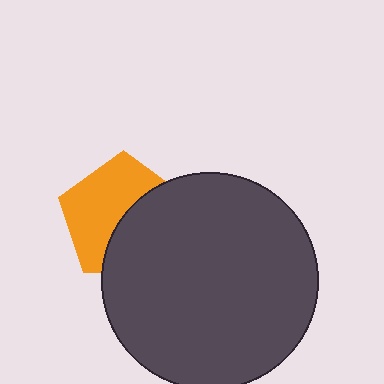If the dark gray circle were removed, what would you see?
You would see the complete orange pentagon.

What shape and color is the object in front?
The object in front is a dark gray circle.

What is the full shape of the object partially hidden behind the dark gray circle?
The partially hidden object is an orange pentagon.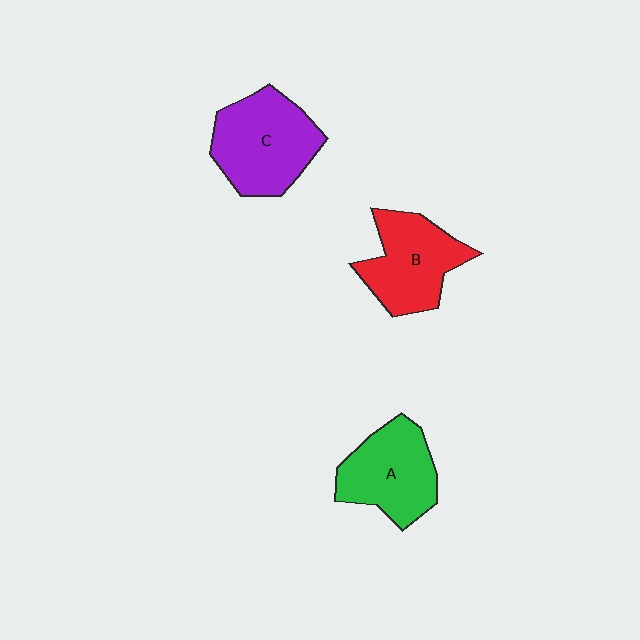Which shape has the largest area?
Shape C (purple).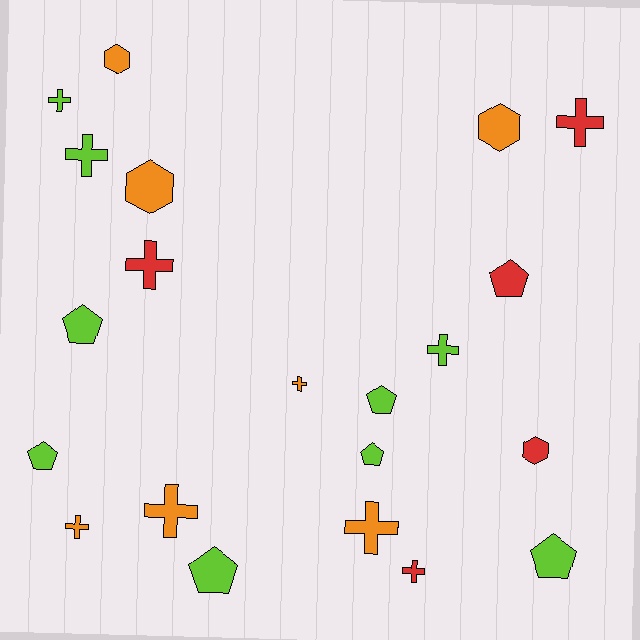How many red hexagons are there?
There is 1 red hexagon.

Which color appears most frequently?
Lime, with 9 objects.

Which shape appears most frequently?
Cross, with 10 objects.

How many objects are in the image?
There are 21 objects.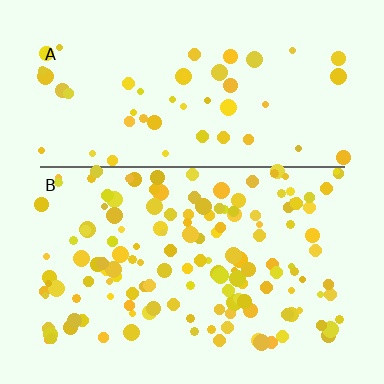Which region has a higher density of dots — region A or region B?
B (the bottom).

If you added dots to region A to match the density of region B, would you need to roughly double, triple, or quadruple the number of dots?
Approximately triple.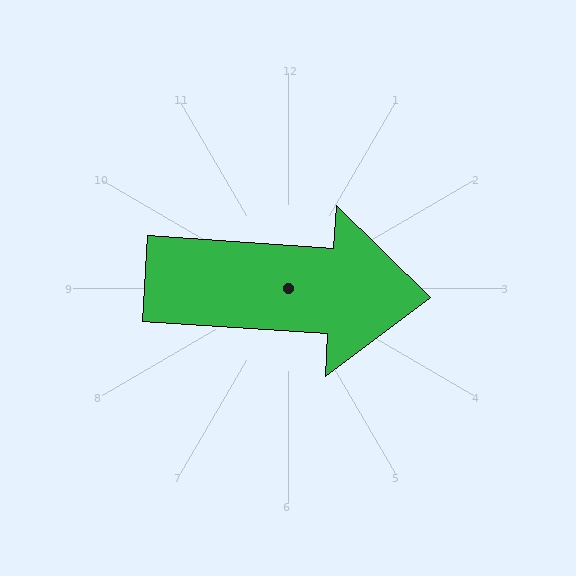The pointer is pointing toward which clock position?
Roughly 3 o'clock.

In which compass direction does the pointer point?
East.